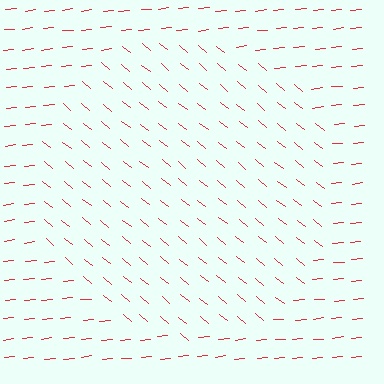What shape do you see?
I see a circle.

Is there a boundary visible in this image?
Yes, there is a texture boundary formed by a change in line orientation.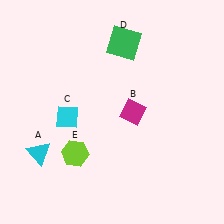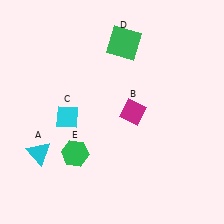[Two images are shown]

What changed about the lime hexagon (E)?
In Image 1, E is lime. In Image 2, it changed to green.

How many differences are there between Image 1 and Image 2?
There is 1 difference between the two images.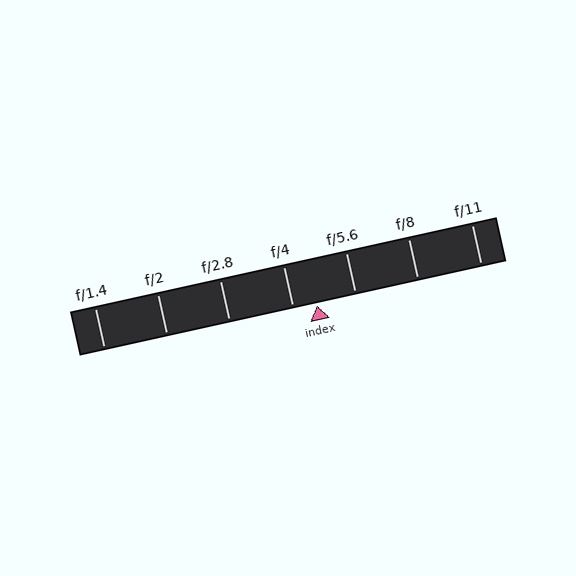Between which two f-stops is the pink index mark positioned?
The index mark is between f/4 and f/5.6.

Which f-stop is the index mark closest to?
The index mark is closest to f/4.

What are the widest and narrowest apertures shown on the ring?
The widest aperture shown is f/1.4 and the narrowest is f/11.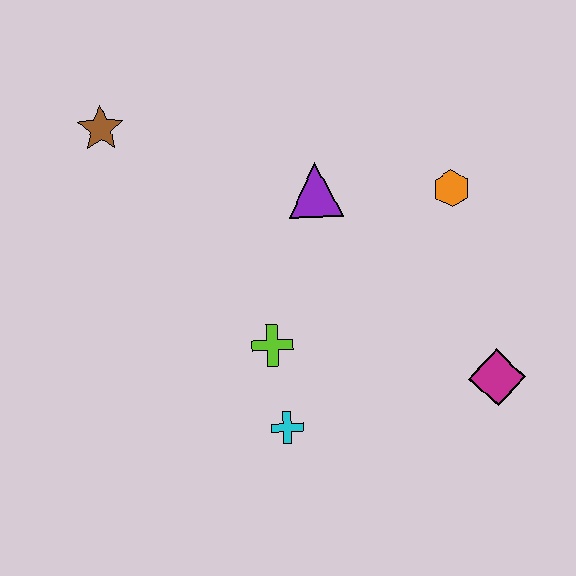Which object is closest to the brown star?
The purple triangle is closest to the brown star.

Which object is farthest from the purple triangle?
The magenta diamond is farthest from the purple triangle.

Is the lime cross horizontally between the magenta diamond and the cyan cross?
No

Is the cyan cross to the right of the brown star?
Yes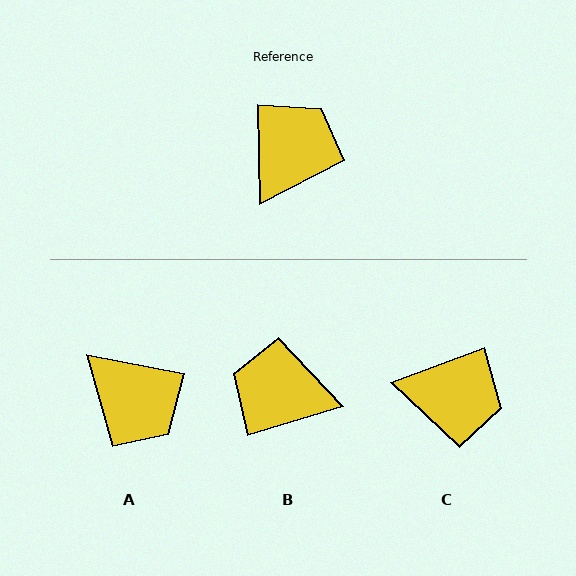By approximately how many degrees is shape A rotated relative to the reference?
Approximately 101 degrees clockwise.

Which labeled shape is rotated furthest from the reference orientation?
B, about 106 degrees away.